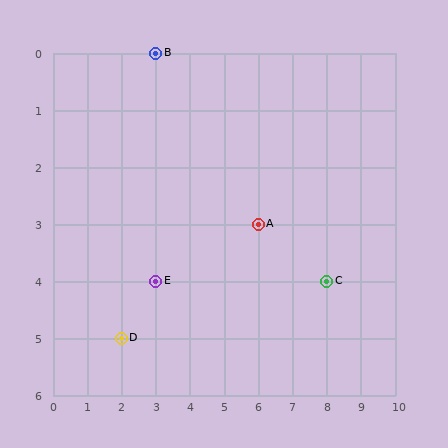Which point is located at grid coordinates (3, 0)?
Point B is at (3, 0).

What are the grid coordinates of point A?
Point A is at grid coordinates (6, 3).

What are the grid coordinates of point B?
Point B is at grid coordinates (3, 0).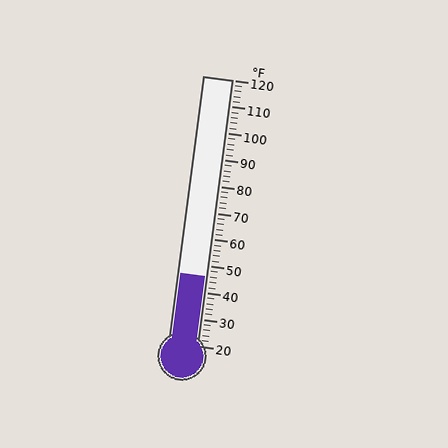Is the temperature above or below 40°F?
The temperature is above 40°F.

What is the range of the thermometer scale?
The thermometer scale ranges from 20°F to 120°F.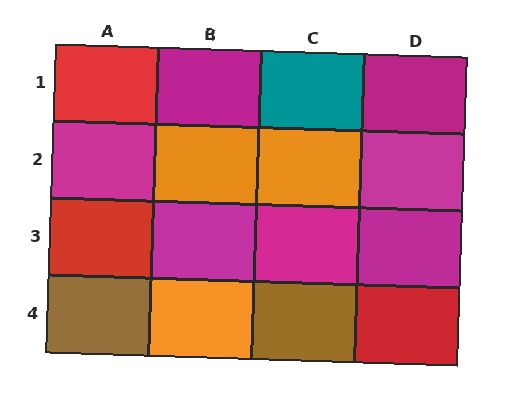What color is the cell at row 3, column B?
Magenta.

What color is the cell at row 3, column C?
Magenta.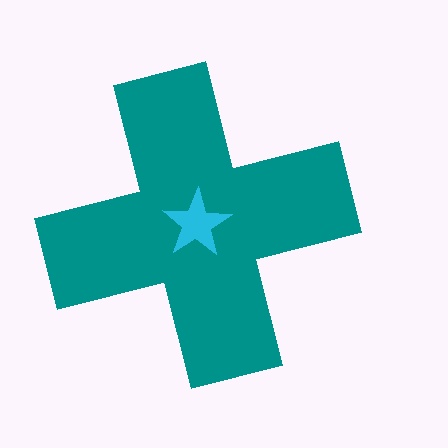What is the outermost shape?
The teal cross.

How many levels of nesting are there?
2.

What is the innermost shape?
The cyan star.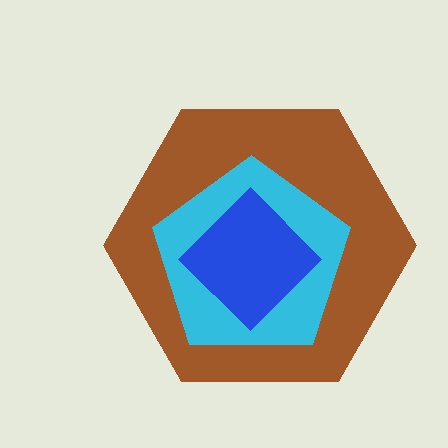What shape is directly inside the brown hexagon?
The cyan pentagon.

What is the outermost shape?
The brown hexagon.